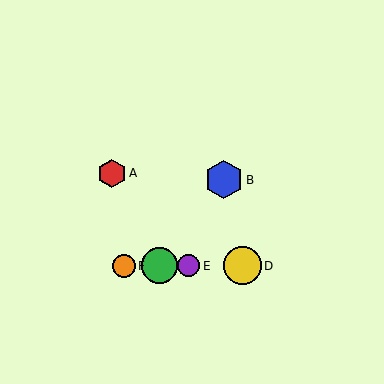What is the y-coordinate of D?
Object D is at y≈266.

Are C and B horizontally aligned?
No, C is at y≈266 and B is at y≈180.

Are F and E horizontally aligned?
Yes, both are at y≈266.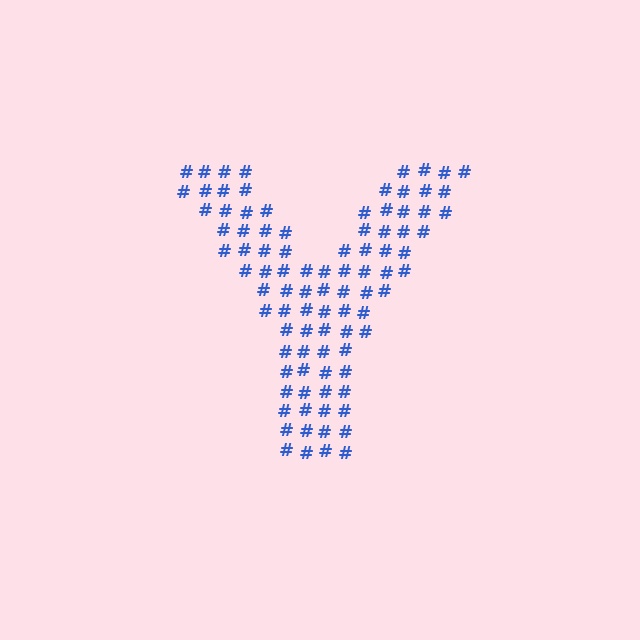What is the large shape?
The large shape is the letter Y.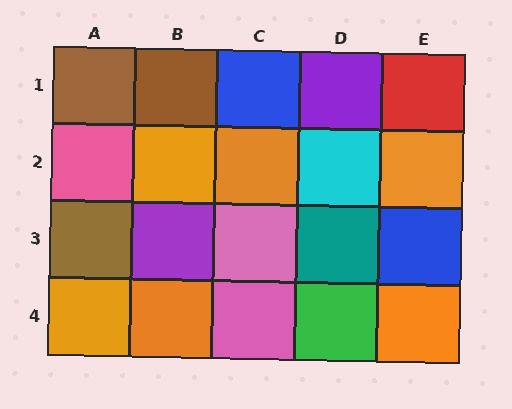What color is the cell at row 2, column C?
Orange.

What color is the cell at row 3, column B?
Purple.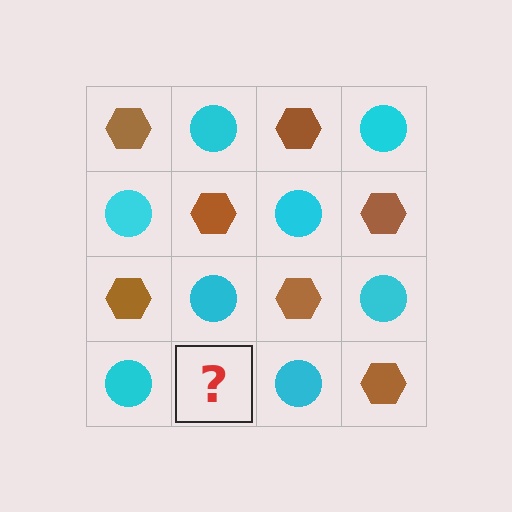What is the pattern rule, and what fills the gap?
The rule is that it alternates brown hexagon and cyan circle in a checkerboard pattern. The gap should be filled with a brown hexagon.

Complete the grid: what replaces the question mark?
The question mark should be replaced with a brown hexagon.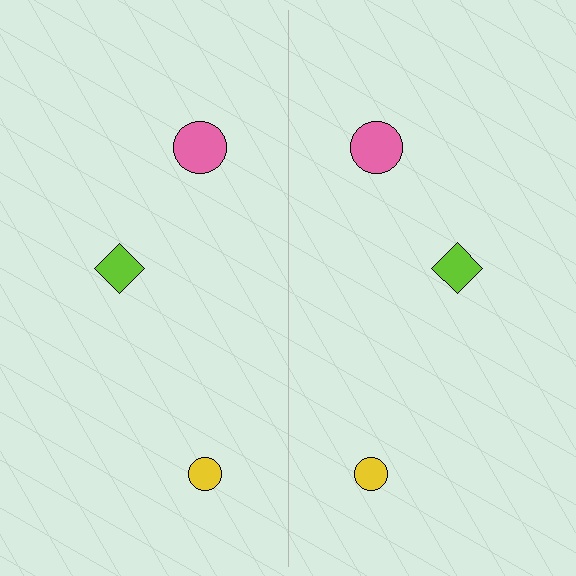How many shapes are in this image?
There are 6 shapes in this image.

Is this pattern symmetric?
Yes, this pattern has bilateral (reflection) symmetry.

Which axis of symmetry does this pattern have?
The pattern has a vertical axis of symmetry running through the center of the image.